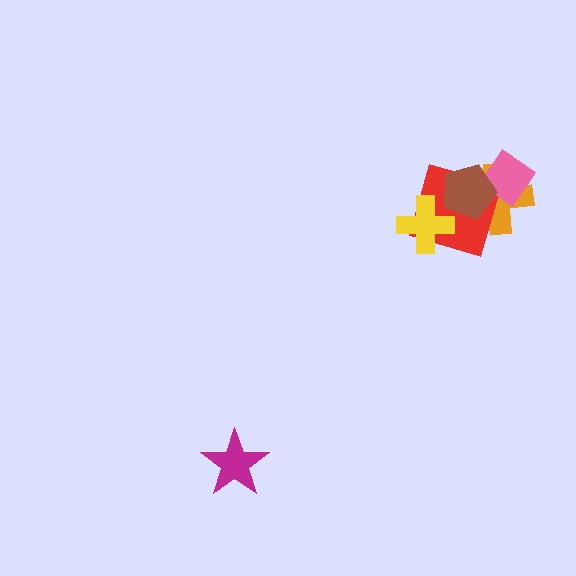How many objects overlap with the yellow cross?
1 object overlaps with the yellow cross.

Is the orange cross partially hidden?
Yes, it is partially covered by another shape.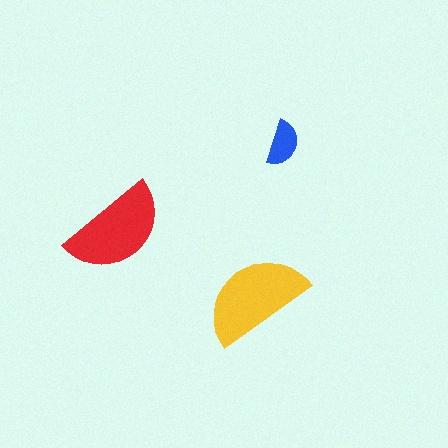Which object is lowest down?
The yellow semicircle is bottommost.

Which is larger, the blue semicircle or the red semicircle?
The red one.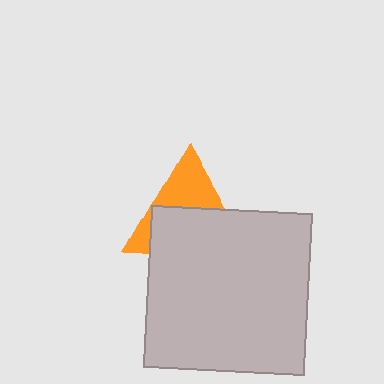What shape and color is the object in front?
The object in front is a light gray square.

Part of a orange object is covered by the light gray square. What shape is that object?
It is a triangle.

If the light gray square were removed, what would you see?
You would see the complete orange triangle.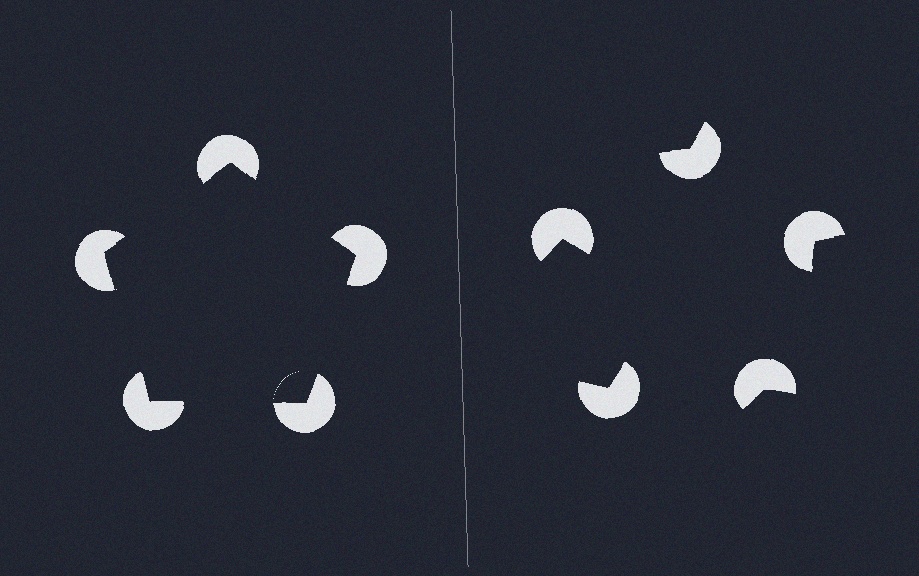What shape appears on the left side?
An illusory pentagon.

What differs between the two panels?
The pac-man discs are positioned identically on both sides; only the wedge orientations differ. On the left they align to a pentagon; on the right they are misaligned.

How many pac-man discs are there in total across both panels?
10 — 5 on each side.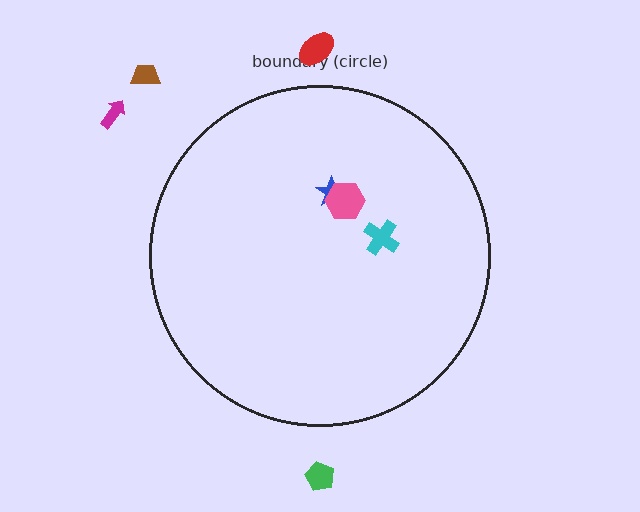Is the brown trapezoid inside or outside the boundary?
Outside.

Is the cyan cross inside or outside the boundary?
Inside.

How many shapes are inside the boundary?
3 inside, 4 outside.